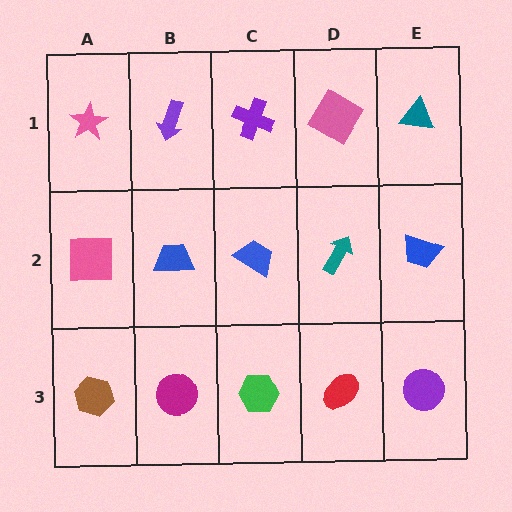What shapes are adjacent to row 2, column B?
A purple arrow (row 1, column B), a magenta circle (row 3, column B), a pink square (row 2, column A), a blue trapezoid (row 2, column C).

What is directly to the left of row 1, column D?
A purple cross.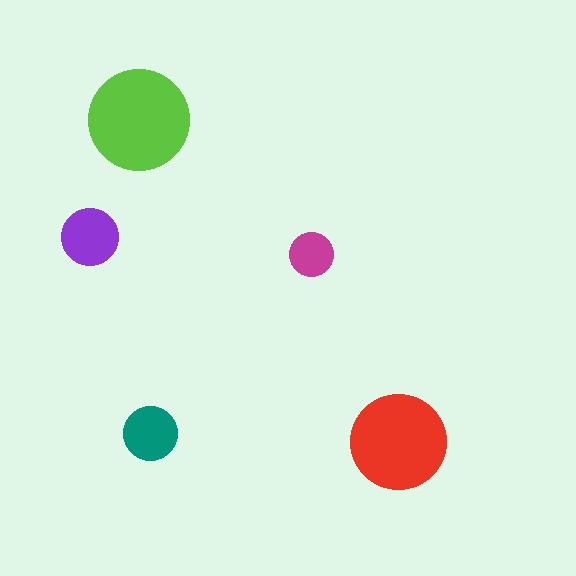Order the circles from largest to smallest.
the lime one, the red one, the purple one, the teal one, the magenta one.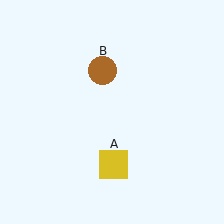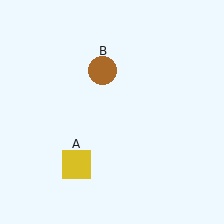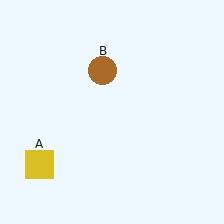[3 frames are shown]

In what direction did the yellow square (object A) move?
The yellow square (object A) moved left.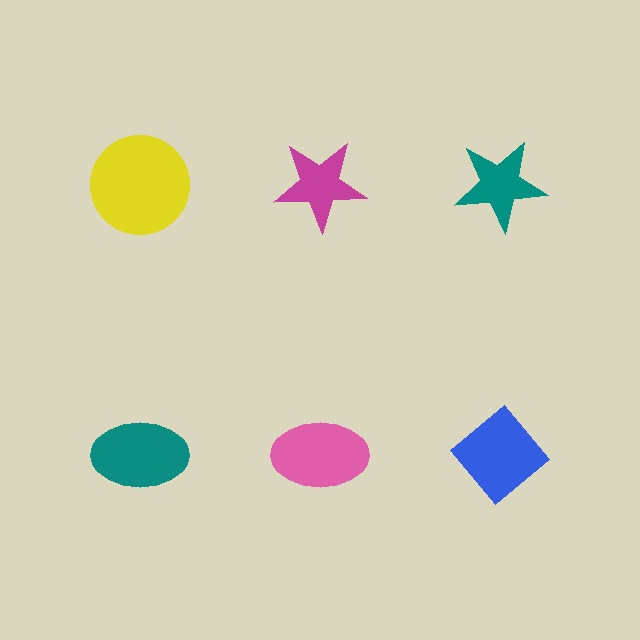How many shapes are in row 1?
3 shapes.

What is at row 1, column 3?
A teal star.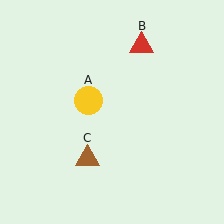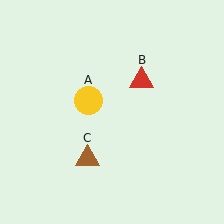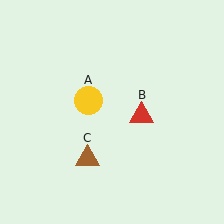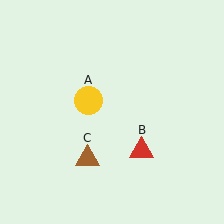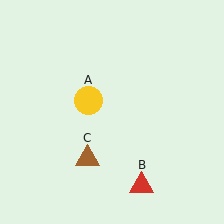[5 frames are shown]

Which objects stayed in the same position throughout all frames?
Yellow circle (object A) and brown triangle (object C) remained stationary.